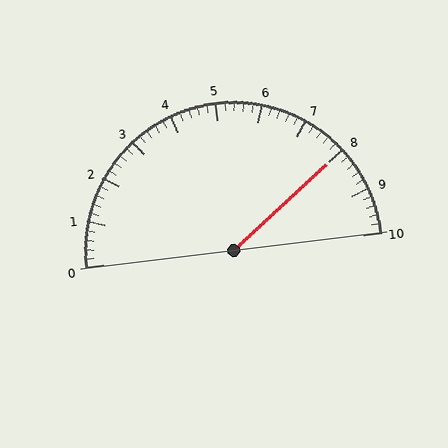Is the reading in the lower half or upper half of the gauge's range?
The reading is in the upper half of the range (0 to 10).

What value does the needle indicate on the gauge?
The needle indicates approximately 8.0.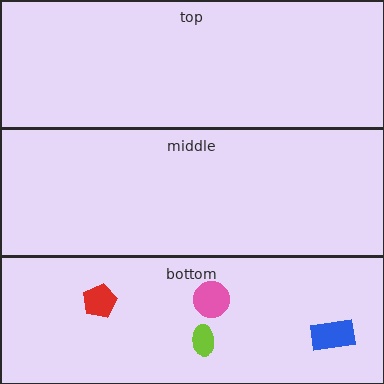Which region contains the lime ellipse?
The bottom region.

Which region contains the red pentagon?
The bottom region.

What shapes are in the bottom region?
The blue rectangle, the lime ellipse, the pink circle, the red pentagon.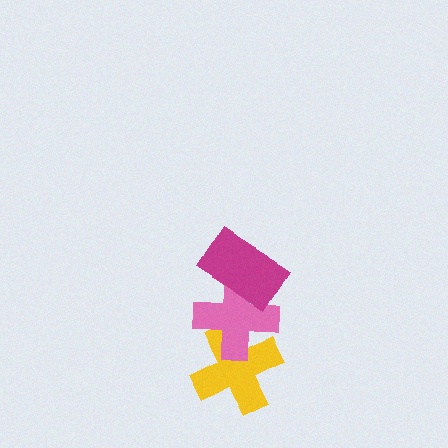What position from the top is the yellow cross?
The yellow cross is 3rd from the top.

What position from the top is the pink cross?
The pink cross is 2nd from the top.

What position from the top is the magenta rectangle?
The magenta rectangle is 1st from the top.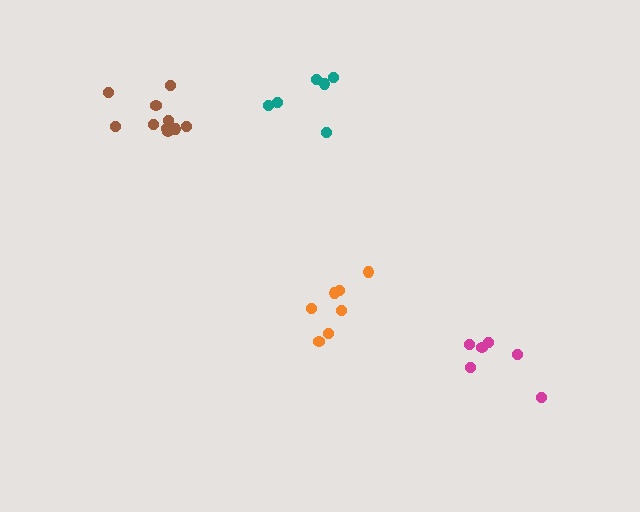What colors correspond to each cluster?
The clusters are colored: magenta, teal, orange, brown.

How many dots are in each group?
Group 1: 6 dots, Group 2: 6 dots, Group 3: 7 dots, Group 4: 10 dots (29 total).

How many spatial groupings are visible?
There are 4 spatial groupings.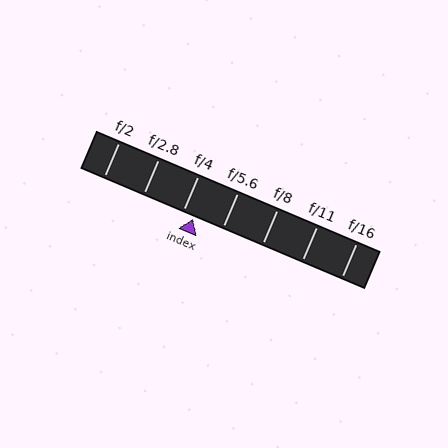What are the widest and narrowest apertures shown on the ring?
The widest aperture shown is f/2 and the narrowest is f/16.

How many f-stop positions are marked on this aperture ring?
There are 7 f-stop positions marked.